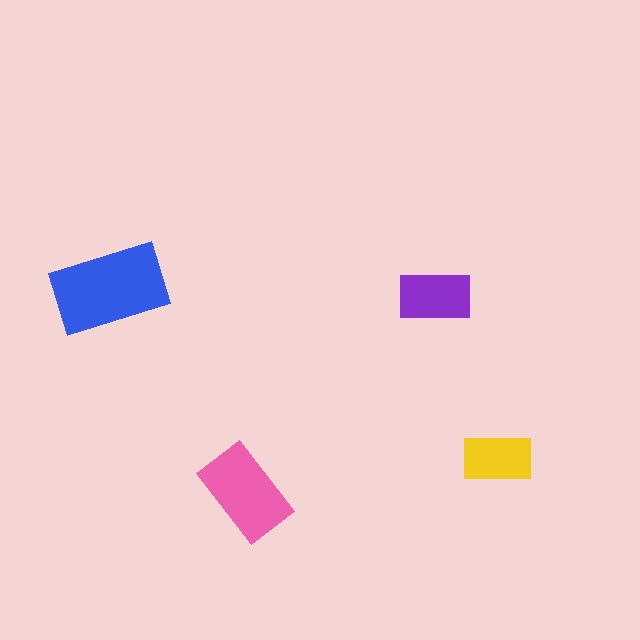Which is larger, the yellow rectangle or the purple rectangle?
The purple one.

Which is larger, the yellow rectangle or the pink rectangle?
The pink one.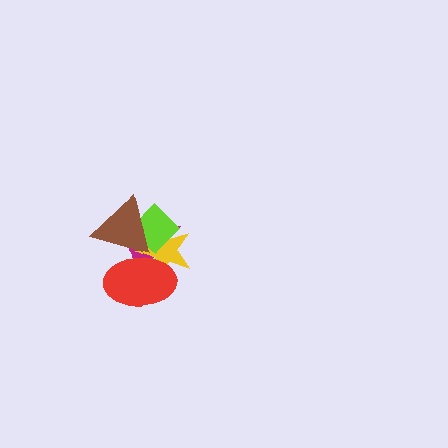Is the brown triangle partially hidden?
No, no other shape covers it.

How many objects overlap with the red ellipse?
4 objects overlap with the red ellipse.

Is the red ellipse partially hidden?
Yes, it is partially covered by another shape.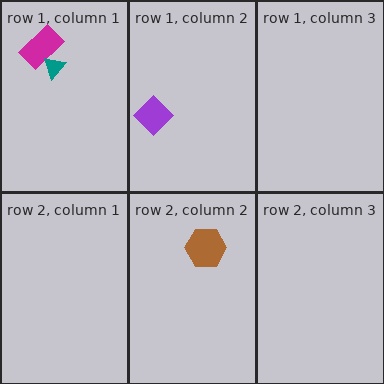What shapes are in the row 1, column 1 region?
The magenta rectangle, the teal triangle.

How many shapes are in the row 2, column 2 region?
1.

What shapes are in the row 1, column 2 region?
The purple diamond.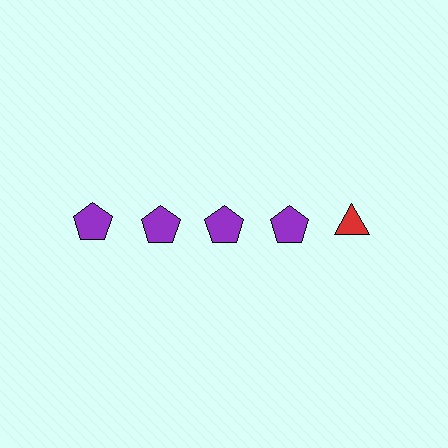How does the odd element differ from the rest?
It differs in both color (red instead of purple) and shape (triangle instead of pentagon).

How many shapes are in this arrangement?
There are 5 shapes arranged in a grid pattern.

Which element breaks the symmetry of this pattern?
The red triangle in the top row, rightmost column breaks the symmetry. All other shapes are purple pentagons.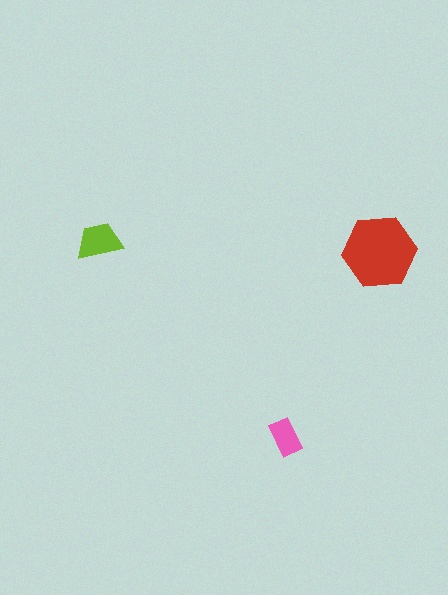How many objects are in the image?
There are 3 objects in the image.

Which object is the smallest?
The pink rectangle.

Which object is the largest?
The red hexagon.